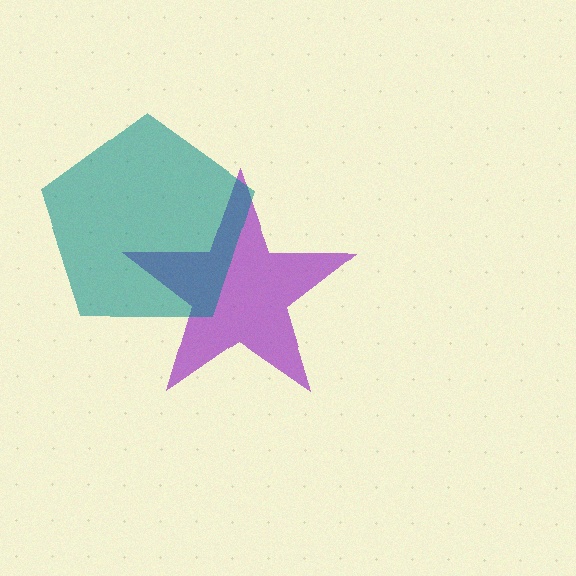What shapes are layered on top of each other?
The layered shapes are: a purple star, a teal pentagon.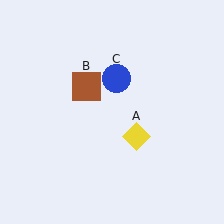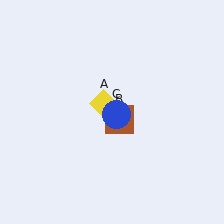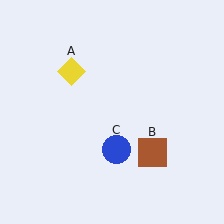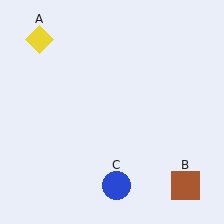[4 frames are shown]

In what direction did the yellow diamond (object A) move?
The yellow diamond (object A) moved up and to the left.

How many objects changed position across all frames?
3 objects changed position: yellow diamond (object A), brown square (object B), blue circle (object C).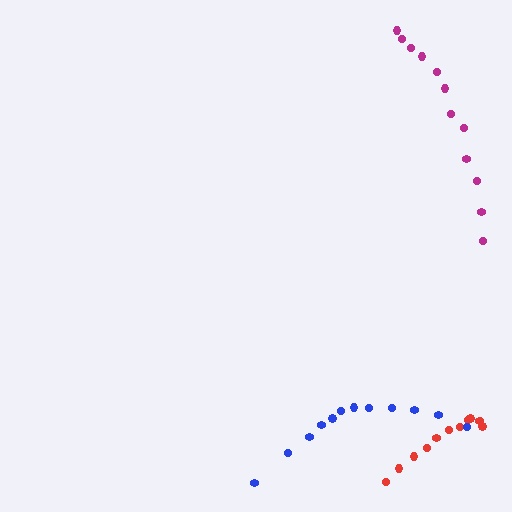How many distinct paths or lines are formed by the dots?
There are 3 distinct paths.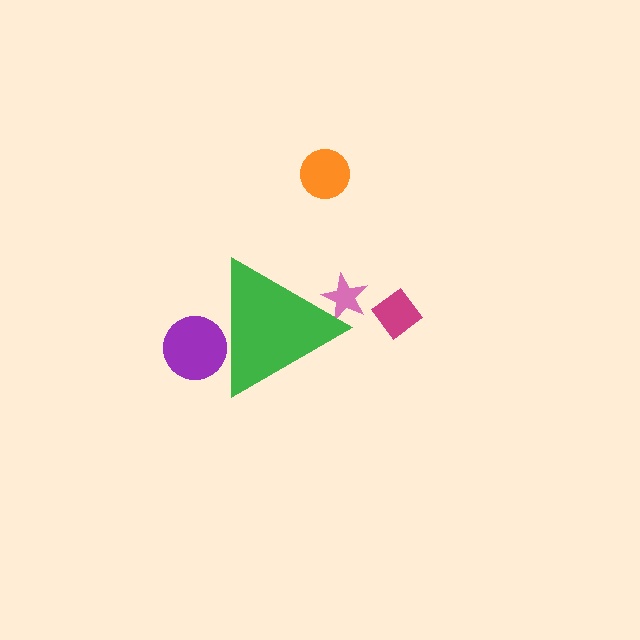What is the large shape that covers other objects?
A green triangle.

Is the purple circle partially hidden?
Yes, the purple circle is partially hidden behind the green triangle.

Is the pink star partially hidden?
Yes, the pink star is partially hidden behind the green triangle.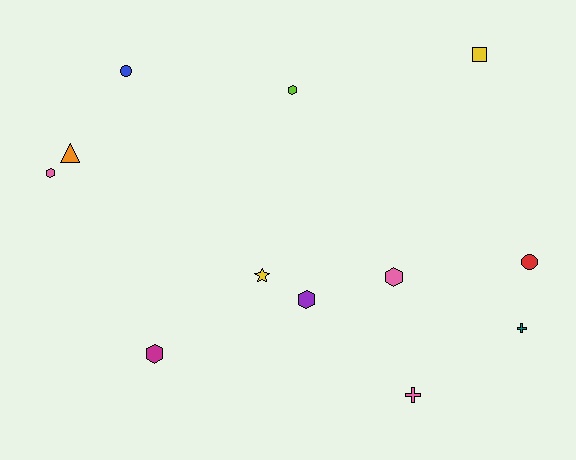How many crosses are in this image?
There are 2 crosses.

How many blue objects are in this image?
There is 1 blue object.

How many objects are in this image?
There are 12 objects.